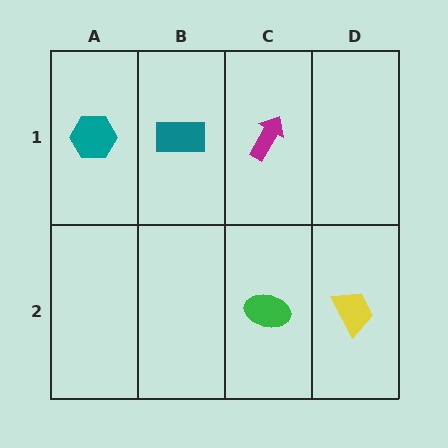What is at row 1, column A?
A teal hexagon.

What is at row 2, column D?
A yellow trapezoid.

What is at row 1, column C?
A magenta arrow.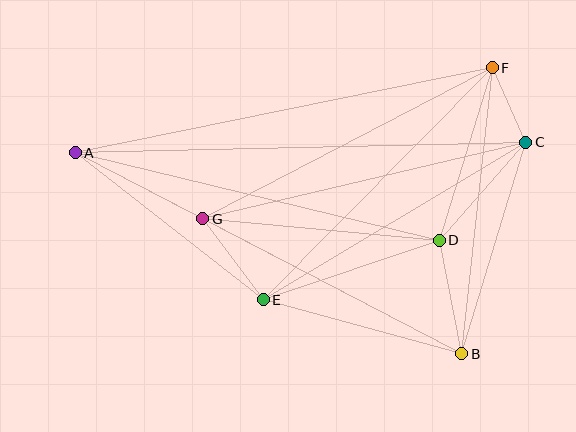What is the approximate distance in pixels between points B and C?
The distance between B and C is approximately 221 pixels.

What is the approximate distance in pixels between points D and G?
The distance between D and G is approximately 237 pixels.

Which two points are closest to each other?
Points C and F are closest to each other.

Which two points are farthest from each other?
Points A and C are farthest from each other.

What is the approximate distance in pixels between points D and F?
The distance between D and F is approximately 180 pixels.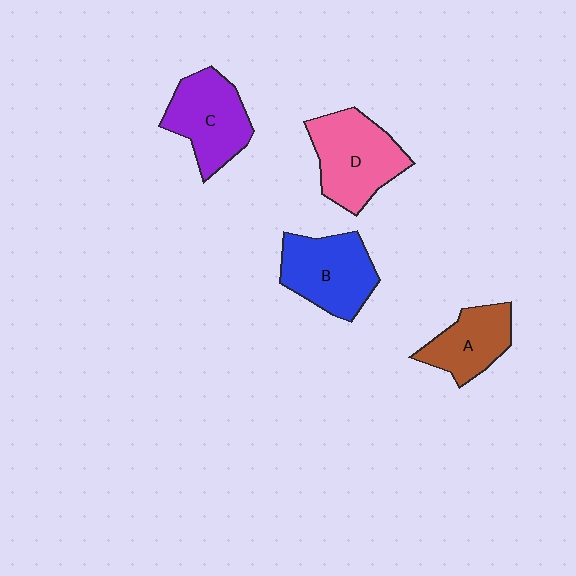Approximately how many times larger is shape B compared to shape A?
Approximately 1.3 times.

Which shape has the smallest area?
Shape A (brown).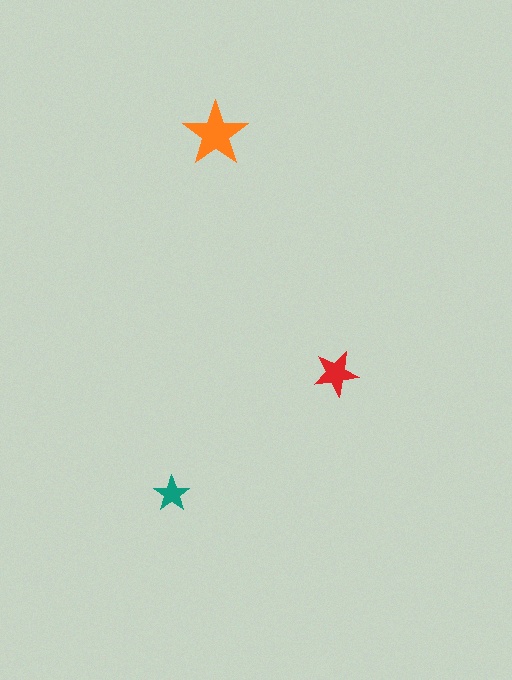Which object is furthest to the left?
The teal star is leftmost.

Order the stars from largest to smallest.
the orange one, the red one, the teal one.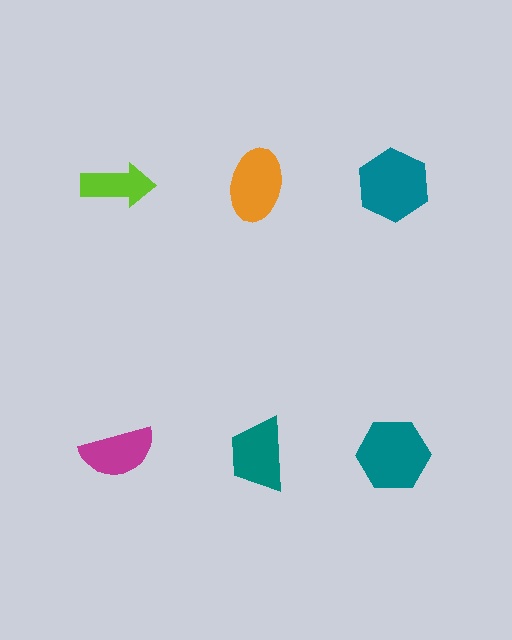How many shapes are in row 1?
3 shapes.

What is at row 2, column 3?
A teal hexagon.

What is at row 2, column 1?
A magenta semicircle.